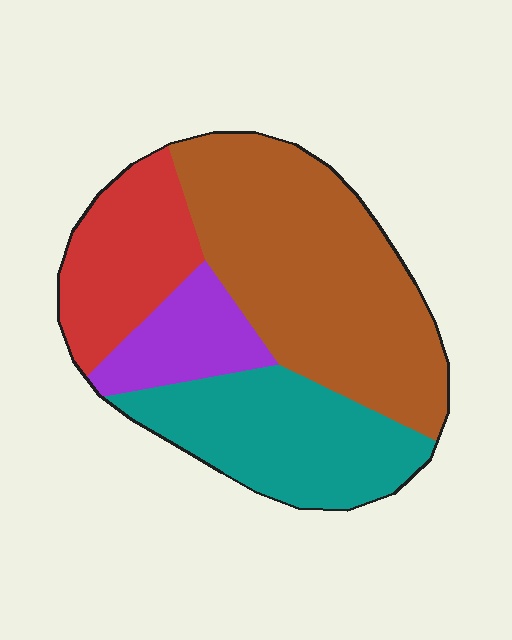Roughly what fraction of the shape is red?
Red takes up between a sixth and a third of the shape.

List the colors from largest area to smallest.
From largest to smallest: brown, teal, red, purple.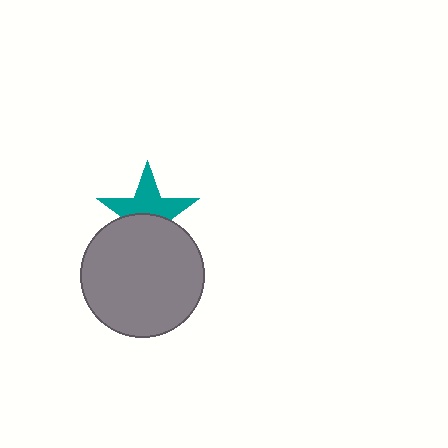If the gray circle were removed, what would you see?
You would see the complete teal star.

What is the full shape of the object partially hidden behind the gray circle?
The partially hidden object is a teal star.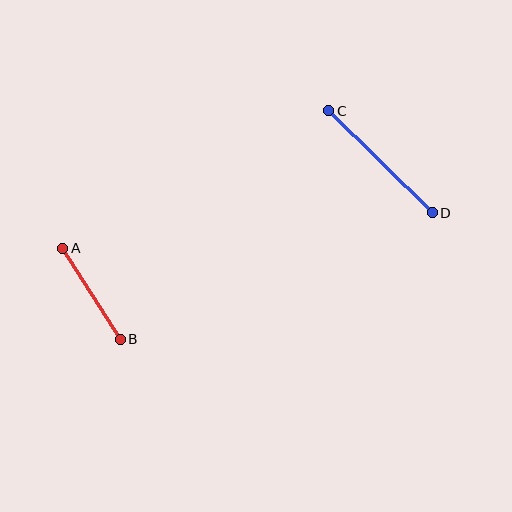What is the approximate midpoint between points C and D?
The midpoint is at approximately (381, 162) pixels.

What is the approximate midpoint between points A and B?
The midpoint is at approximately (91, 294) pixels.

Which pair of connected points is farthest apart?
Points C and D are farthest apart.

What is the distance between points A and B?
The distance is approximately 108 pixels.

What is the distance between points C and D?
The distance is approximately 145 pixels.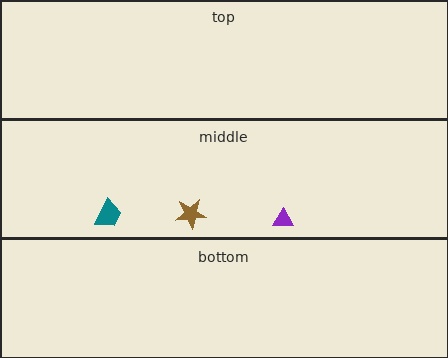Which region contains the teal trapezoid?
The middle region.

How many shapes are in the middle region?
3.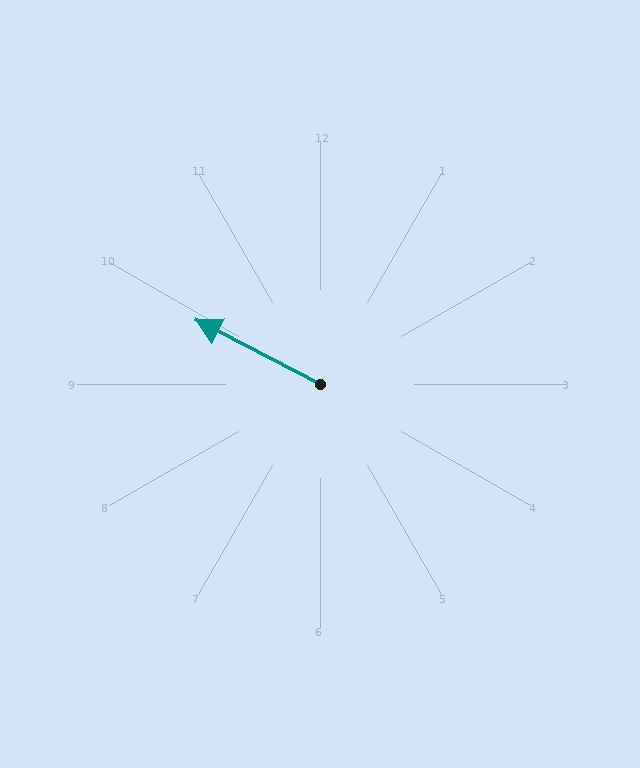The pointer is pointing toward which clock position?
Roughly 10 o'clock.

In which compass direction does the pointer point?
Northwest.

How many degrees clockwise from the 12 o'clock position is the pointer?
Approximately 297 degrees.